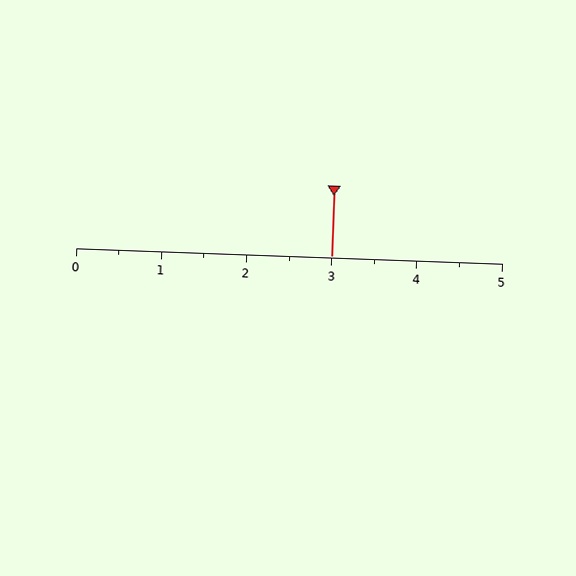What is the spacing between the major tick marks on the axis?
The major ticks are spaced 1 apart.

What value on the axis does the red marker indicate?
The marker indicates approximately 3.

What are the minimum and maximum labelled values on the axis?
The axis runs from 0 to 5.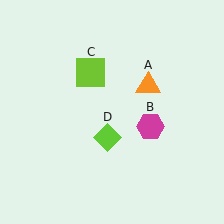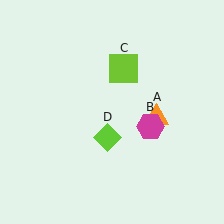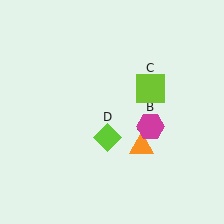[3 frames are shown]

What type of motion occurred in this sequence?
The orange triangle (object A), lime square (object C) rotated clockwise around the center of the scene.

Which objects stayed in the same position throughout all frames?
Magenta hexagon (object B) and lime diamond (object D) remained stationary.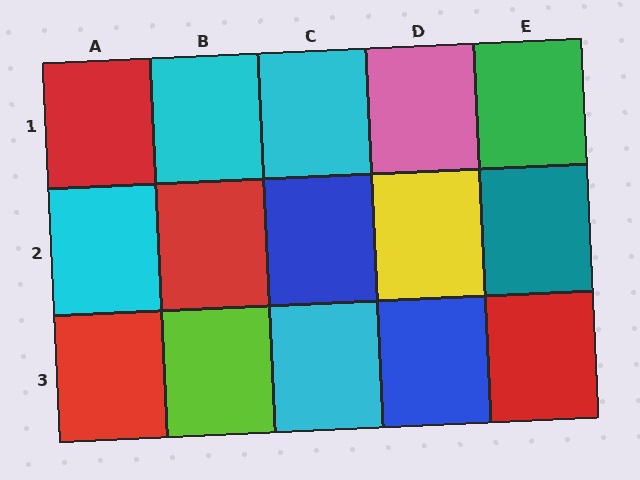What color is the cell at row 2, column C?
Blue.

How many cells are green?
1 cell is green.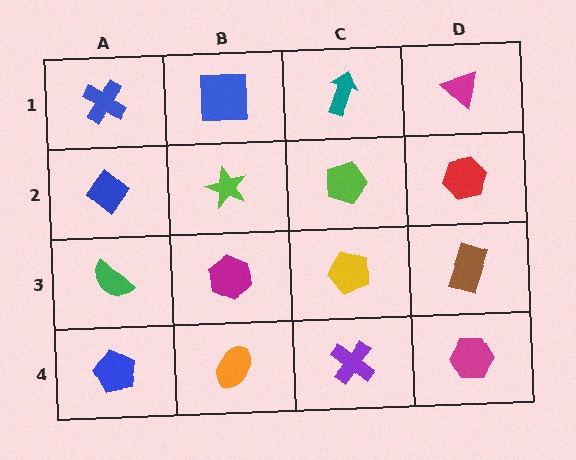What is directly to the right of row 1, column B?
A teal arrow.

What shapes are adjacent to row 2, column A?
A blue cross (row 1, column A), a green semicircle (row 3, column A), a lime star (row 2, column B).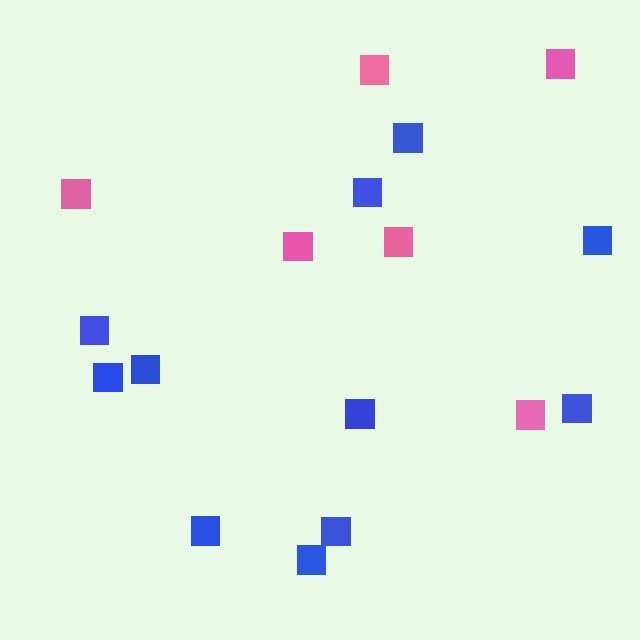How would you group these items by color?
There are 2 groups: one group of pink squares (6) and one group of blue squares (11).